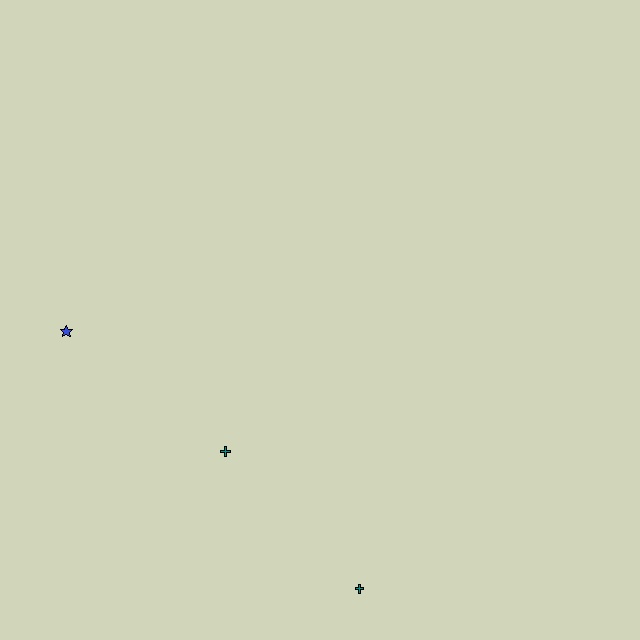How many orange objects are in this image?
There are no orange objects.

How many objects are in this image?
There are 3 objects.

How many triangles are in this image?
There are no triangles.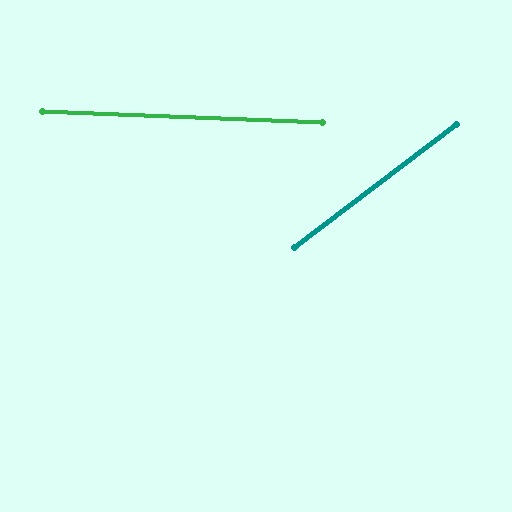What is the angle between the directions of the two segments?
Approximately 39 degrees.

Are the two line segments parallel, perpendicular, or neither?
Neither parallel nor perpendicular — they differ by about 39°.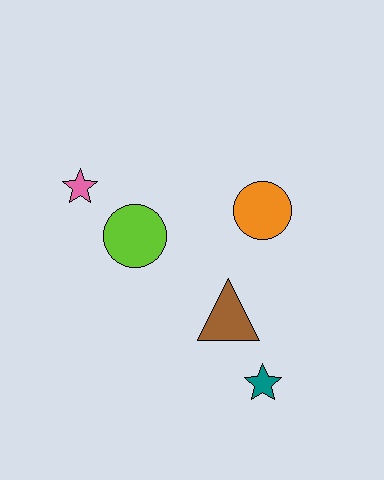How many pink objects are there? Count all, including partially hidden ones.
There is 1 pink object.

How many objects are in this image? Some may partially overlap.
There are 5 objects.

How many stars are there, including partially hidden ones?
There are 2 stars.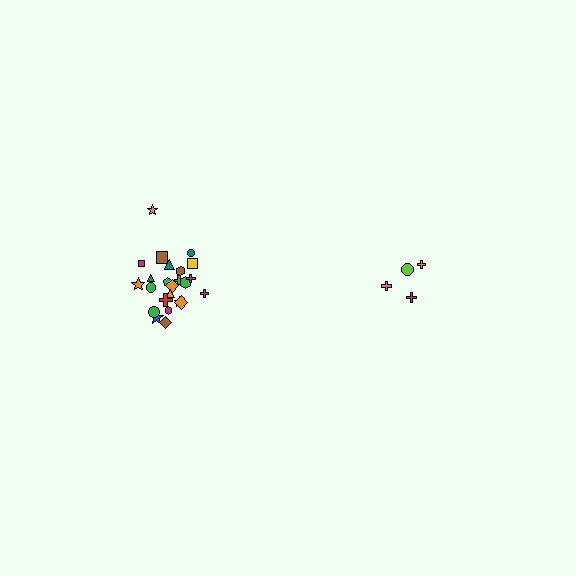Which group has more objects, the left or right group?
The left group.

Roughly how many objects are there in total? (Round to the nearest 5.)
Roughly 30 objects in total.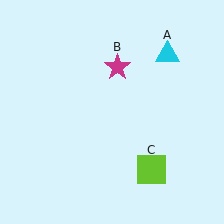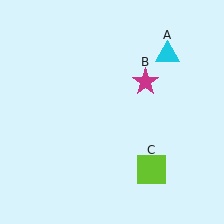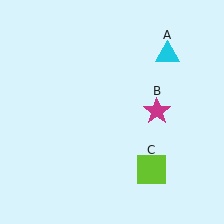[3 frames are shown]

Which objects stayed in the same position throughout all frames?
Cyan triangle (object A) and lime square (object C) remained stationary.